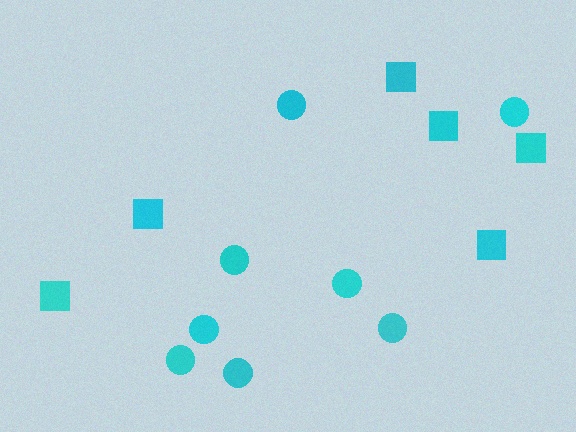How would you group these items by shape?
There are 2 groups: one group of circles (8) and one group of squares (6).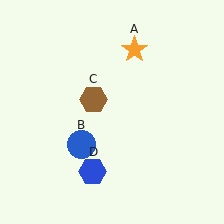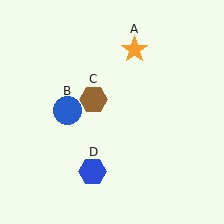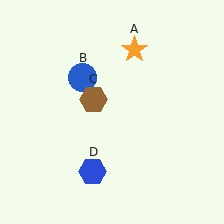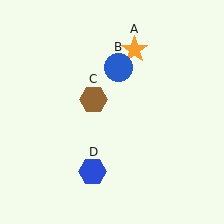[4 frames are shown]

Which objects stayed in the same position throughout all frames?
Orange star (object A) and brown hexagon (object C) and blue hexagon (object D) remained stationary.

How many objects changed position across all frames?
1 object changed position: blue circle (object B).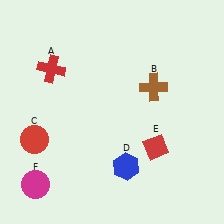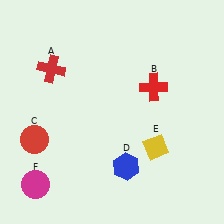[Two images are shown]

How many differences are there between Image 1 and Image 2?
There are 2 differences between the two images.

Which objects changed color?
B changed from brown to red. E changed from red to yellow.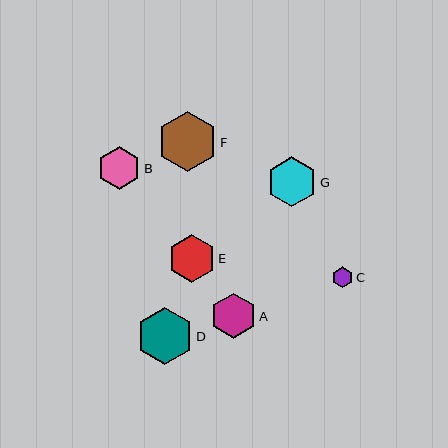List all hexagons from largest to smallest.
From largest to smallest: F, D, G, E, A, B, C.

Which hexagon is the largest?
Hexagon F is the largest with a size of approximately 60 pixels.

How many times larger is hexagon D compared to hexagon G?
Hexagon D is approximately 1.1 times the size of hexagon G.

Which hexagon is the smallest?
Hexagon C is the smallest with a size of approximately 21 pixels.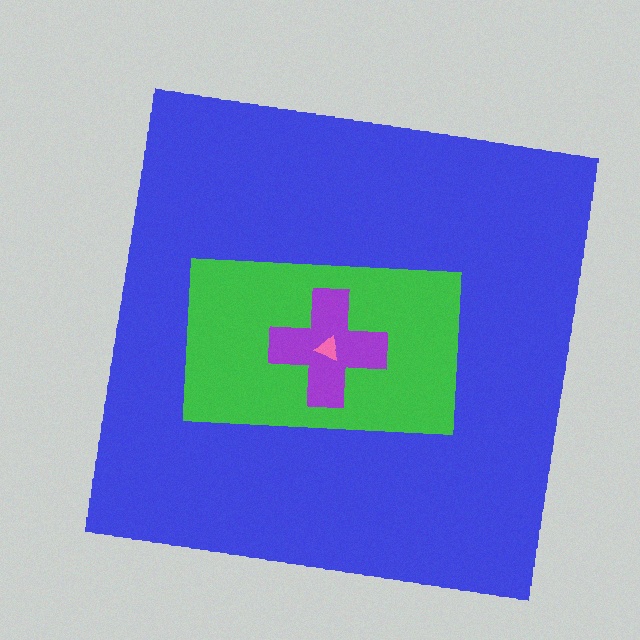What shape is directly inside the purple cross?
The pink triangle.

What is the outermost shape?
The blue square.